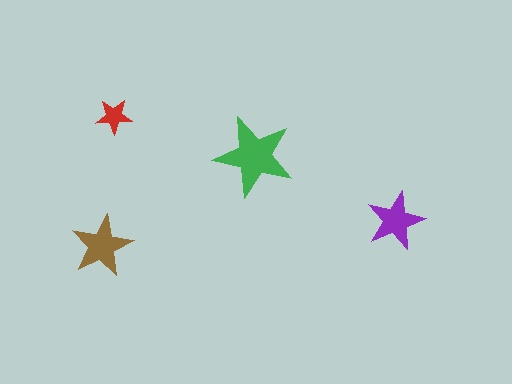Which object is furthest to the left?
The brown star is leftmost.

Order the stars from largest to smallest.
the green one, the brown one, the purple one, the red one.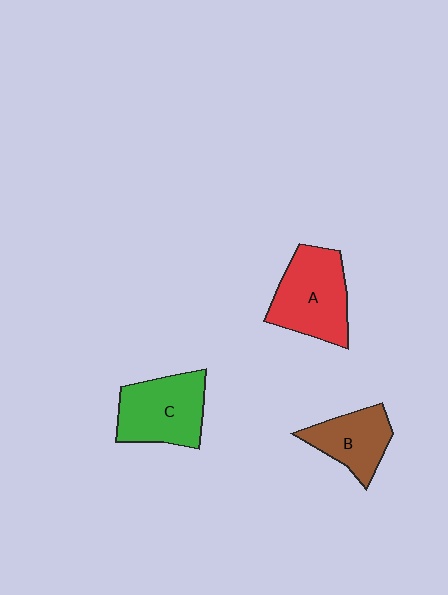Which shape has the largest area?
Shape A (red).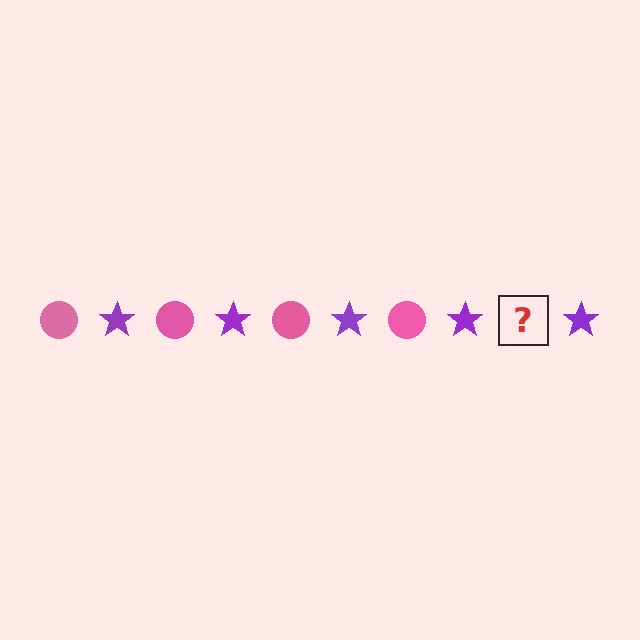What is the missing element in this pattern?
The missing element is a pink circle.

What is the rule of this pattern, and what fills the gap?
The rule is that the pattern alternates between pink circle and purple star. The gap should be filled with a pink circle.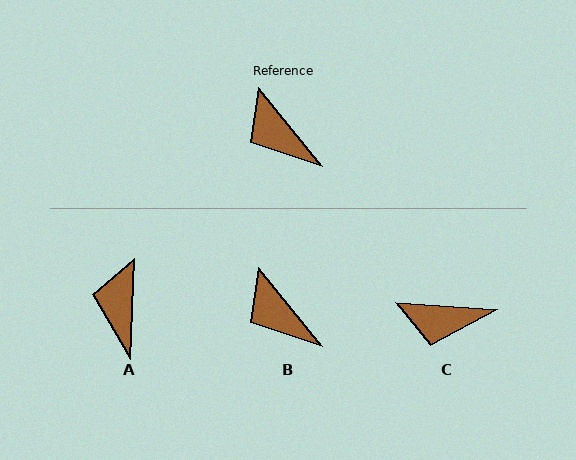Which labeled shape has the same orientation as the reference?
B.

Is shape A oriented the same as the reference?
No, it is off by about 41 degrees.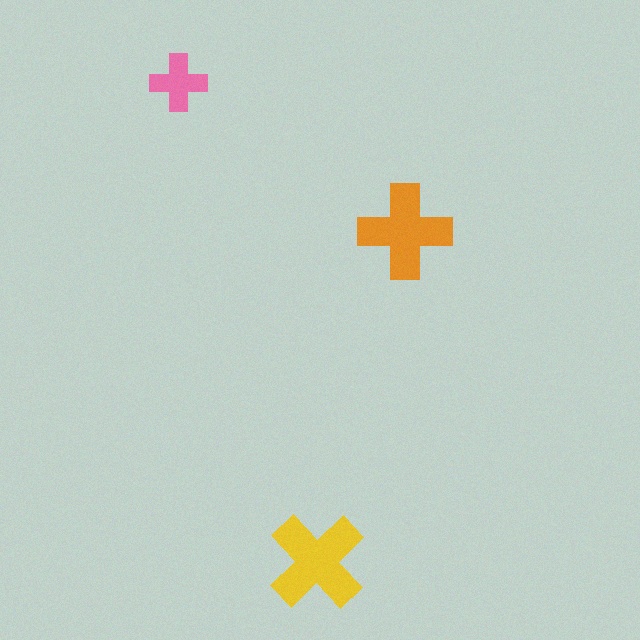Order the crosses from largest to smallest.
the yellow one, the orange one, the pink one.